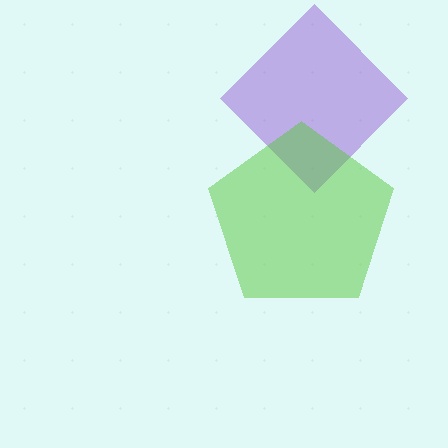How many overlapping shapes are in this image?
There are 2 overlapping shapes in the image.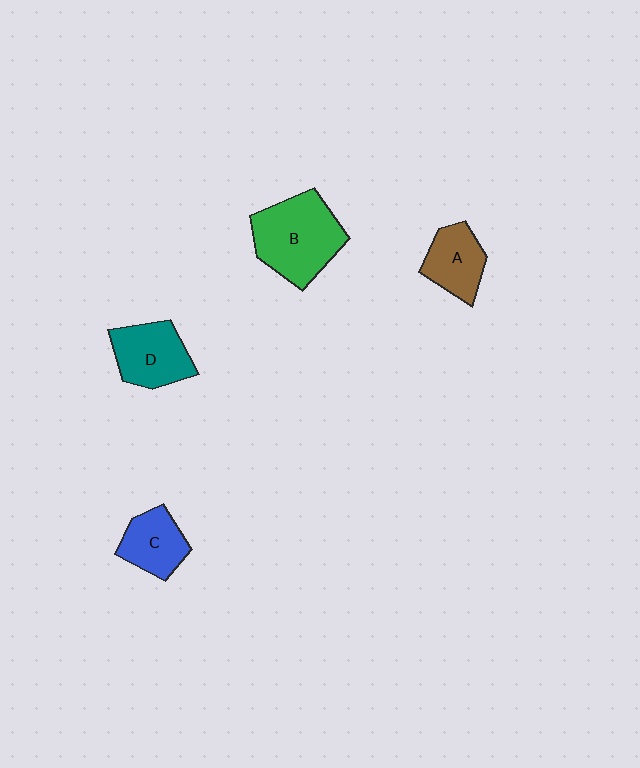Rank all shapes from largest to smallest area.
From largest to smallest: B (green), D (teal), A (brown), C (blue).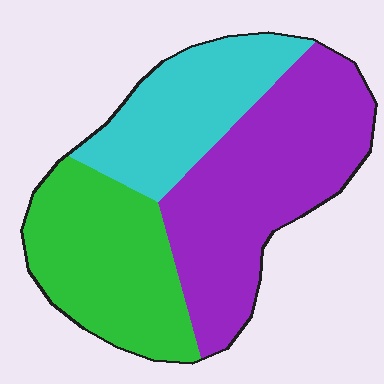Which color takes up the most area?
Purple, at roughly 45%.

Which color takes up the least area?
Cyan, at roughly 25%.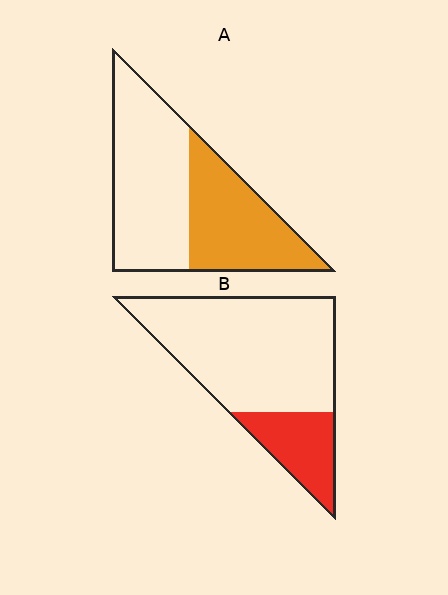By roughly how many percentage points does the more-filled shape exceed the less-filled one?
By roughly 20 percentage points (A over B).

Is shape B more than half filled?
No.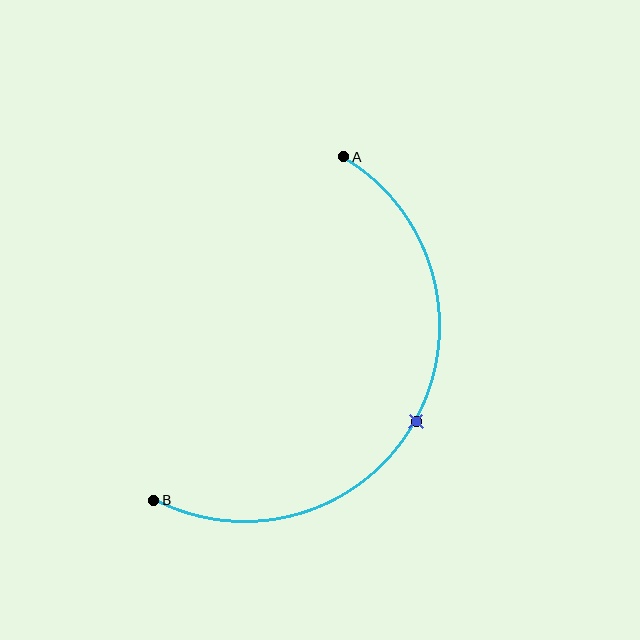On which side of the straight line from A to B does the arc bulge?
The arc bulges to the right of the straight line connecting A and B.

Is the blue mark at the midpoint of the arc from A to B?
Yes. The blue mark lies on the arc at equal arc-length from both A and B — it is the arc midpoint.